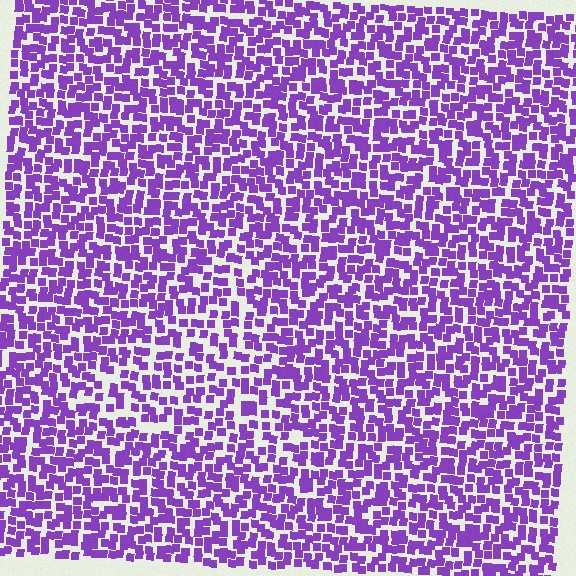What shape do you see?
I see a triangle.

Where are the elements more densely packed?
The elements are more densely packed outside the triangle boundary.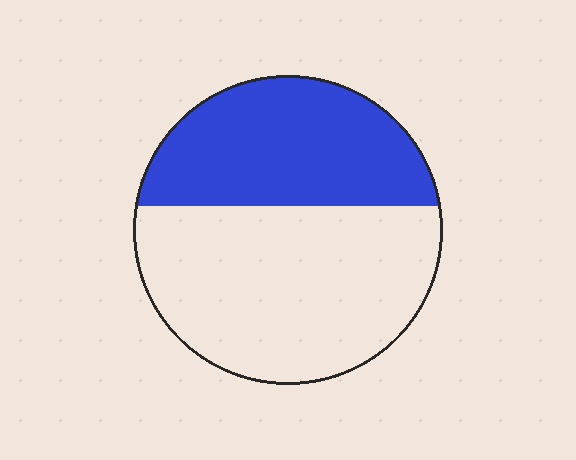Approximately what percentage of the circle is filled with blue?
Approximately 40%.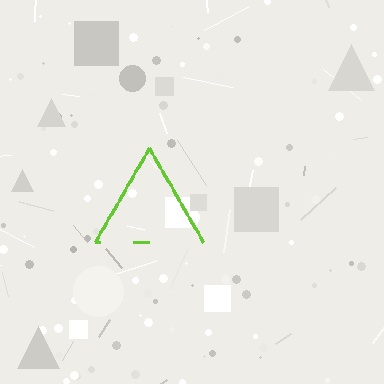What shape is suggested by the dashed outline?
The dashed outline suggests a triangle.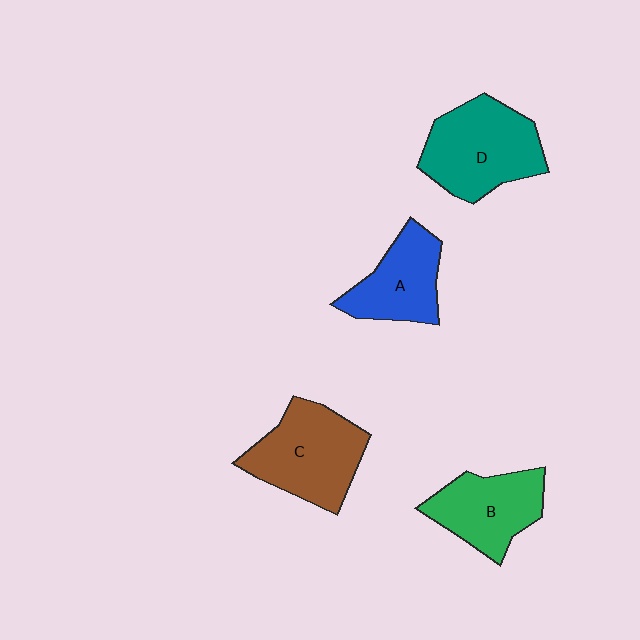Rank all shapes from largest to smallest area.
From largest to smallest: D (teal), C (brown), B (green), A (blue).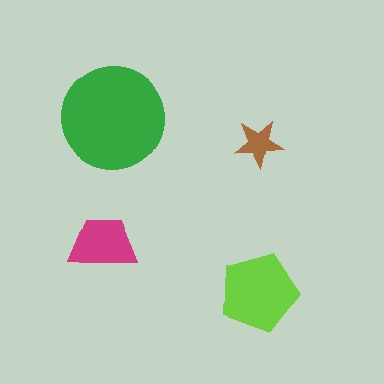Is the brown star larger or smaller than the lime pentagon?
Smaller.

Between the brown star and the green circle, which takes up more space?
The green circle.